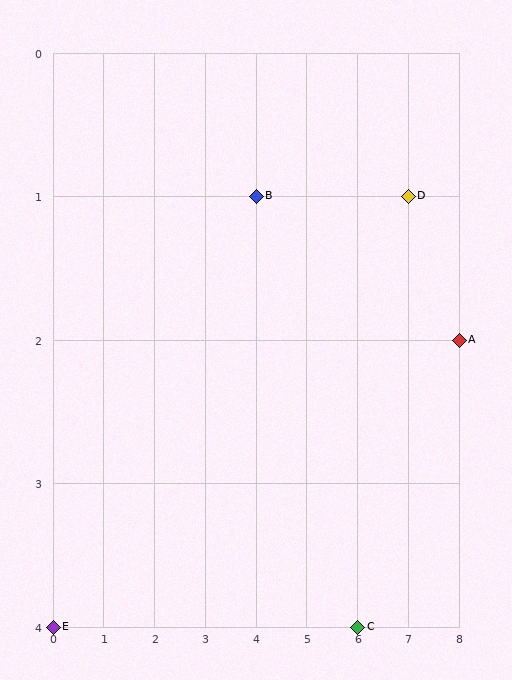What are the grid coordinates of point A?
Point A is at grid coordinates (8, 2).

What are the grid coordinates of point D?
Point D is at grid coordinates (7, 1).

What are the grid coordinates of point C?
Point C is at grid coordinates (6, 4).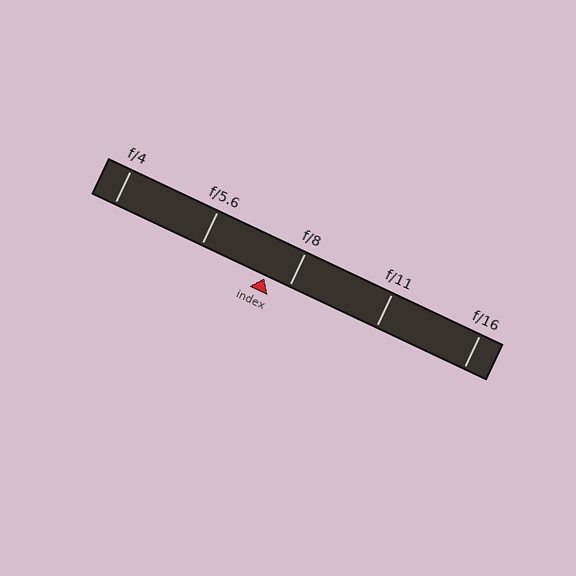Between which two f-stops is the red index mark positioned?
The index mark is between f/5.6 and f/8.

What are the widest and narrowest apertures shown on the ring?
The widest aperture shown is f/4 and the narrowest is f/16.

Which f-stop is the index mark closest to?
The index mark is closest to f/8.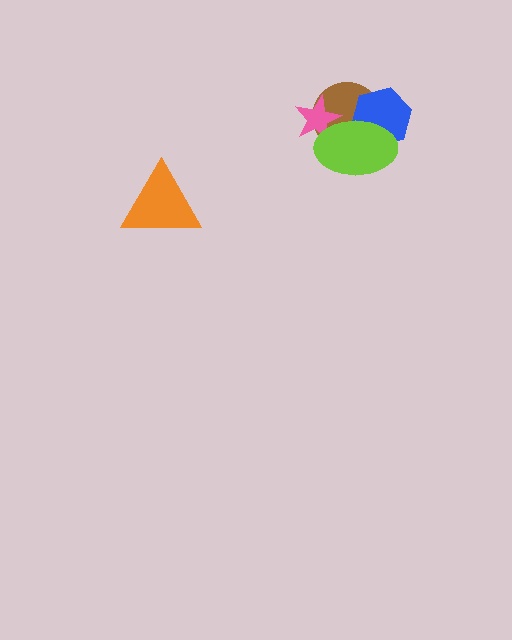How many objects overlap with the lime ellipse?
3 objects overlap with the lime ellipse.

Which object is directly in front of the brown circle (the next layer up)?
The blue hexagon is directly in front of the brown circle.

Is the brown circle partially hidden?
Yes, it is partially covered by another shape.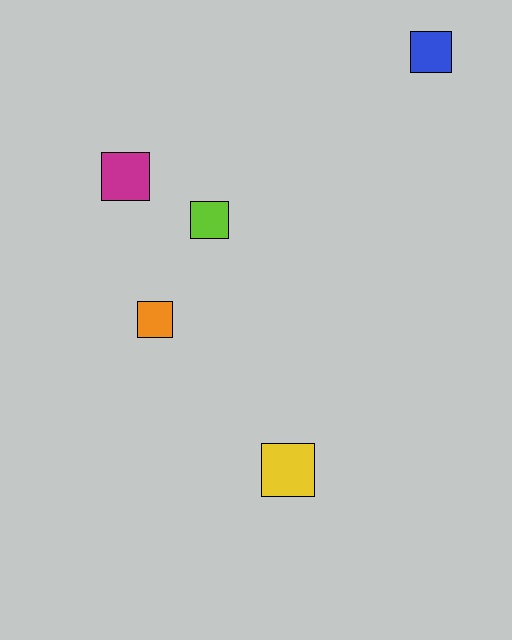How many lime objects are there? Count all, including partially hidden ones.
There is 1 lime object.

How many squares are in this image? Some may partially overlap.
There are 5 squares.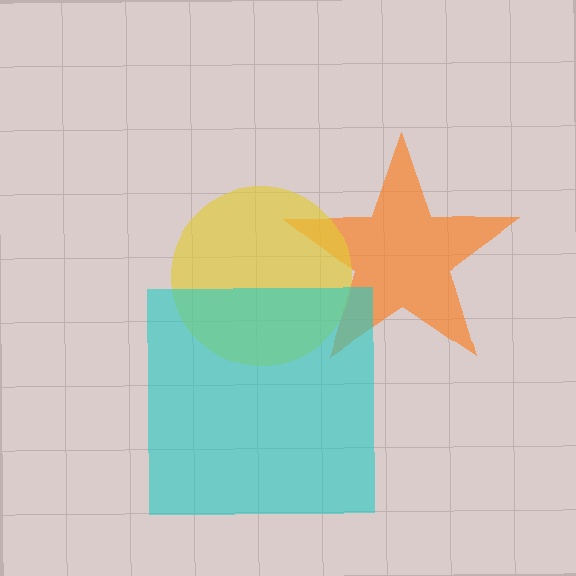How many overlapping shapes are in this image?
There are 3 overlapping shapes in the image.